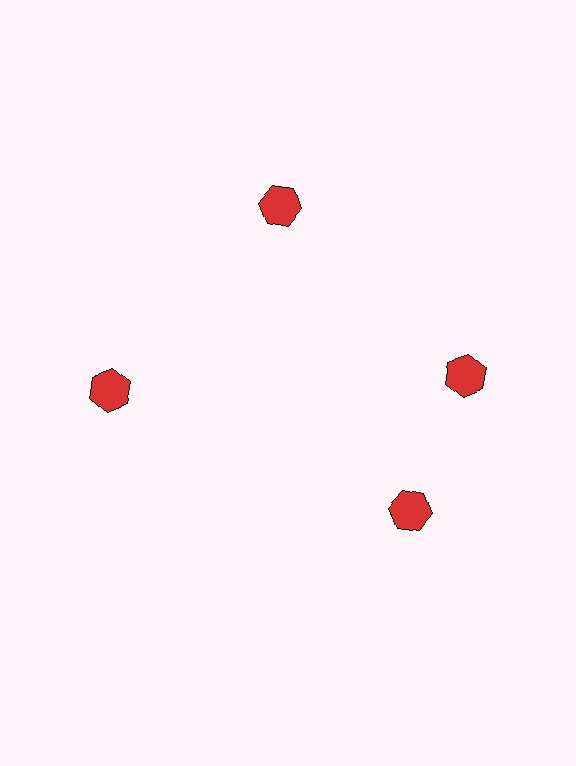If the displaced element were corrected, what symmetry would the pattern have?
It would have 4-fold rotational symmetry — the pattern would map onto itself every 90 degrees.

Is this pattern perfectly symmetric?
No. The 4 red hexagons are arranged in a ring, but one element near the 6 o'clock position is rotated out of alignment along the ring, breaking the 4-fold rotational symmetry.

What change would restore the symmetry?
The symmetry would be restored by rotating it back into even spacing with its neighbors so that all 4 hexagons sit at equal angles and equal distance from the center.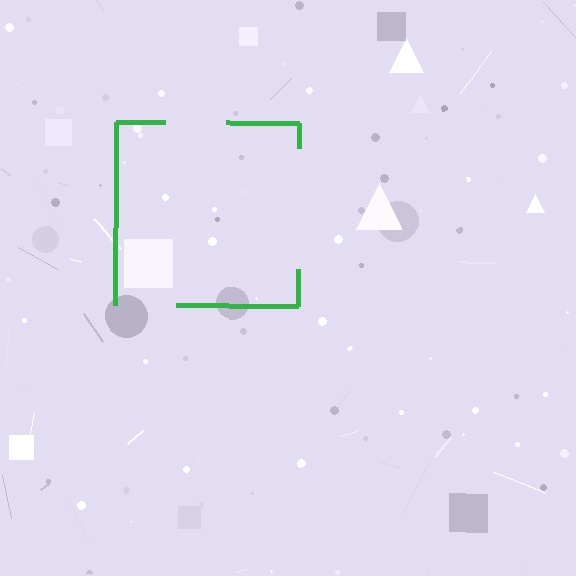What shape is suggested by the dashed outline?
The dashed outline suggests a square.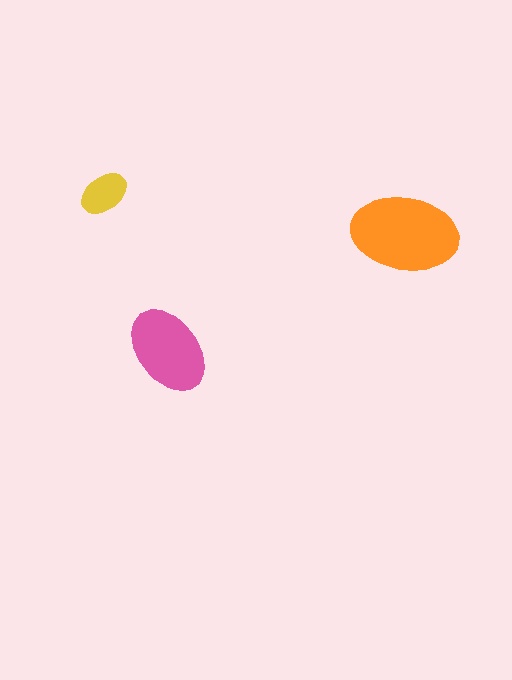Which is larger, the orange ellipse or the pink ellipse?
The orange one.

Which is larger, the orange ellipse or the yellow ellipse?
The orange one.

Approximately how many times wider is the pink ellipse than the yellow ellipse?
About 2 times wider.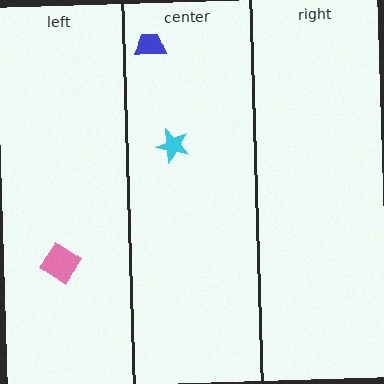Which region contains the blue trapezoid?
The center region.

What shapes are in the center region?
The cyan star, the blue trapezoid.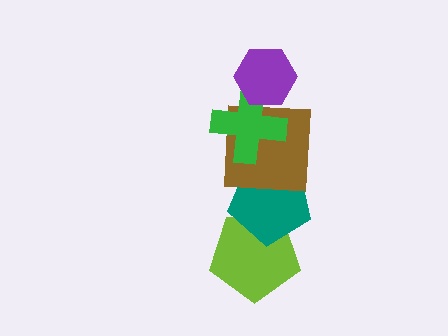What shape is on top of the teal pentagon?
The brown square is on top of the teal pentagon.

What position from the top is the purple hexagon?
The purple hexagon is 1st from the top.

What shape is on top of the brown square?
The green cross is on top of the brown square.